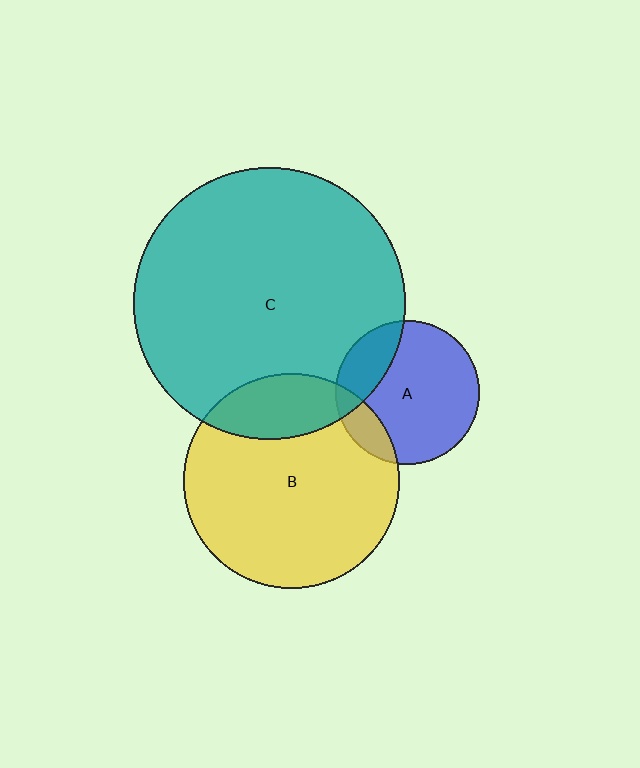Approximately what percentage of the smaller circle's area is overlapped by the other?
Approximately 15%.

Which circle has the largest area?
Circle C (teal).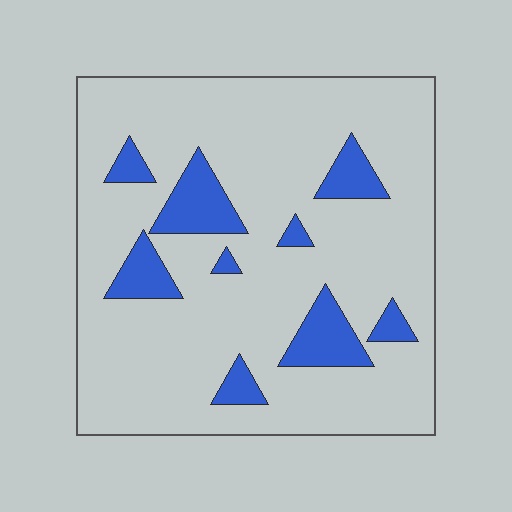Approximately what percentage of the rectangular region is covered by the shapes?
Approximately 15%.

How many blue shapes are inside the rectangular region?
9.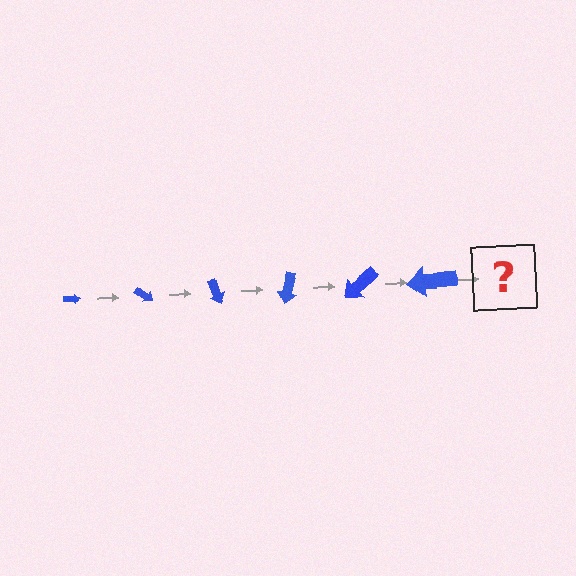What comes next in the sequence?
The next element should be an arrow, larger than the previous one and rotated 210 degrees from the start.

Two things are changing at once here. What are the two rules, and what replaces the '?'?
The two rules are that the arrow grows larger each step and it rotates 35 degrees each step. The '?' should be an arrow, larger than the previous one and rotated 210 degrees from the start.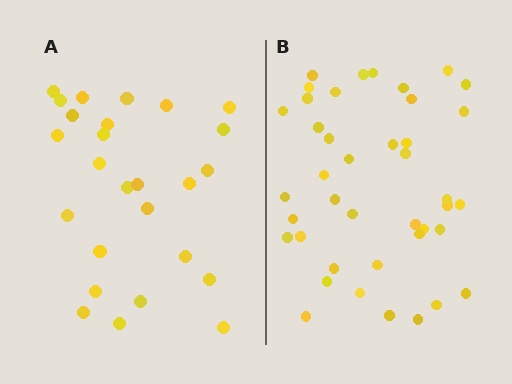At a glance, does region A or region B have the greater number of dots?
Region B (the right region) has more dots.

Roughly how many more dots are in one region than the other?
Region B has approximately 15 more dots than region A.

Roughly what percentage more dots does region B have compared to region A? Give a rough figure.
About 60% more.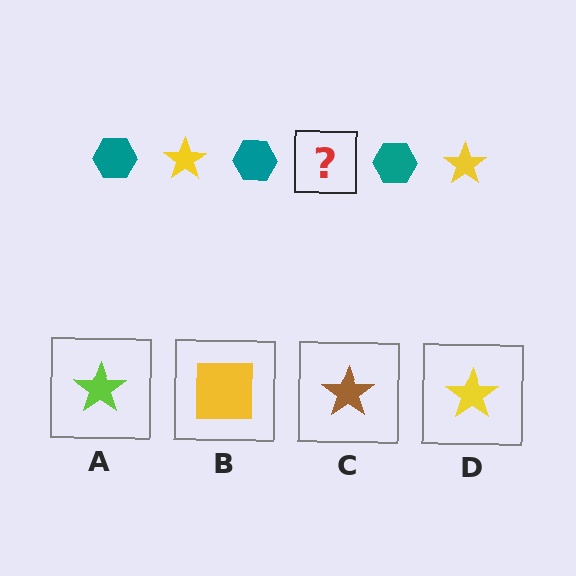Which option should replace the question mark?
Option D.